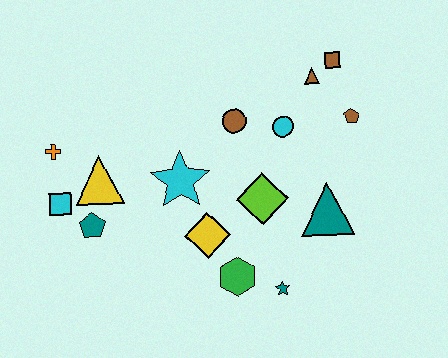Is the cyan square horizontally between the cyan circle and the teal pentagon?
No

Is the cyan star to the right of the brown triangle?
No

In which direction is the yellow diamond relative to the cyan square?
The yellow diamond is to the right of the cyan square.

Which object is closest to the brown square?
The brown triangle is closest to the brown square.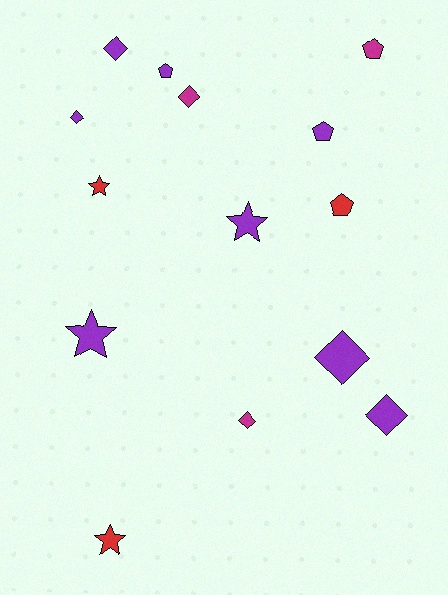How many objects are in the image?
There are 14 objects.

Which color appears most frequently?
Purple, with 8 objects.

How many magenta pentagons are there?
There is 1 magenta pentagon.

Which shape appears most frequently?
Diamond, with 6 objects.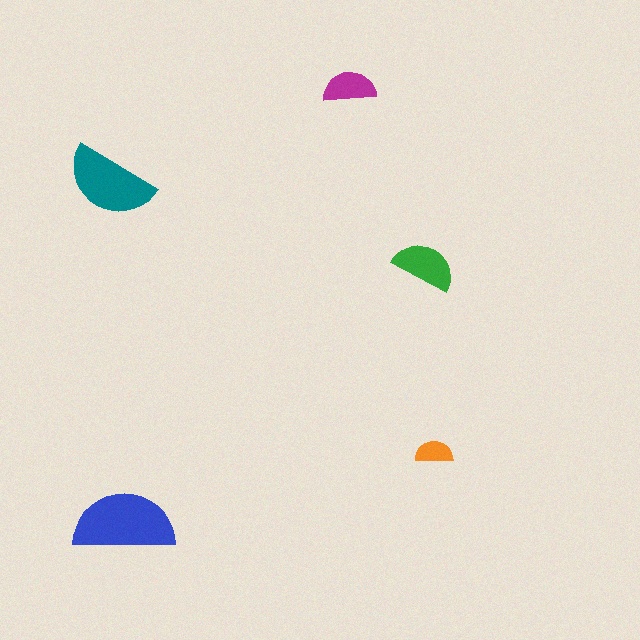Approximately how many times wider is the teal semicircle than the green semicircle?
About 1.5 times wider.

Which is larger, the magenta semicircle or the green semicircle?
The green one.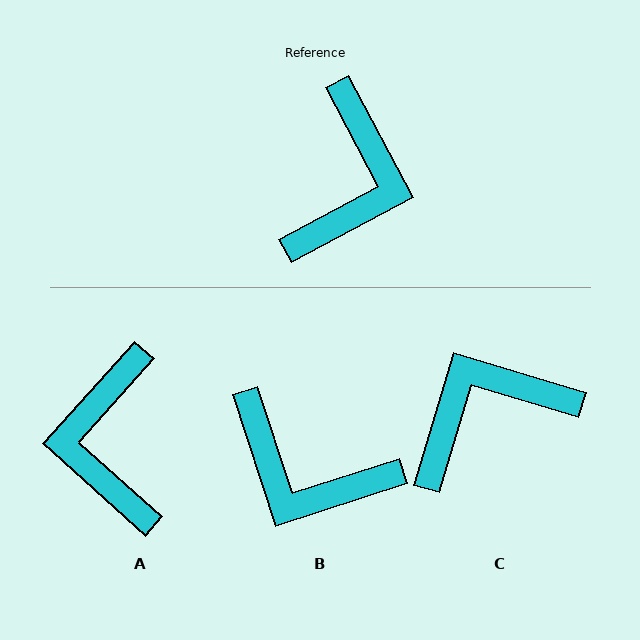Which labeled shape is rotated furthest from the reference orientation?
A, about 160 degrees away.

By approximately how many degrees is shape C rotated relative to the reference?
Approximately 136 degrees counter-clockwise.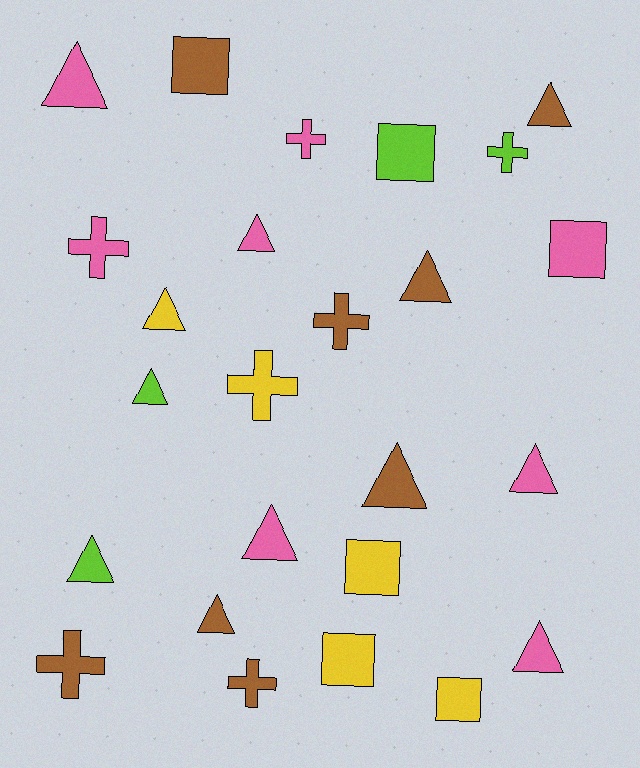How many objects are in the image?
There are 25 objects.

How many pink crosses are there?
There are 2 pink crosses.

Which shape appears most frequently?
Triangle, with 12 objects.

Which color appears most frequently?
Pink, with 8 objects.